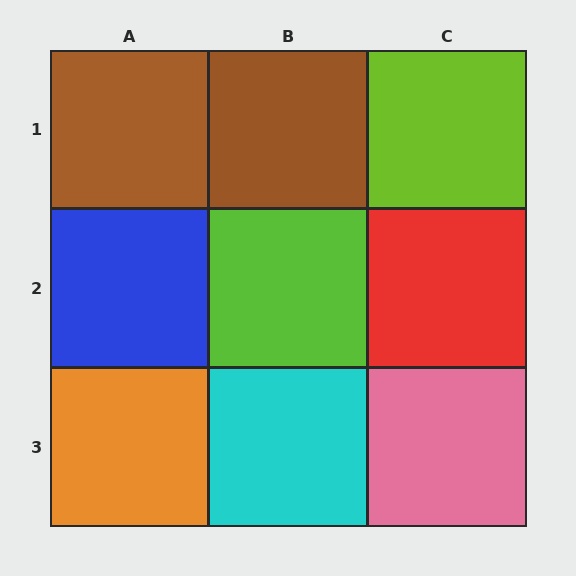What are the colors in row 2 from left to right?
Blue, lime, red.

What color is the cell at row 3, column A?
Orange.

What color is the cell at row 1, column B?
Brown.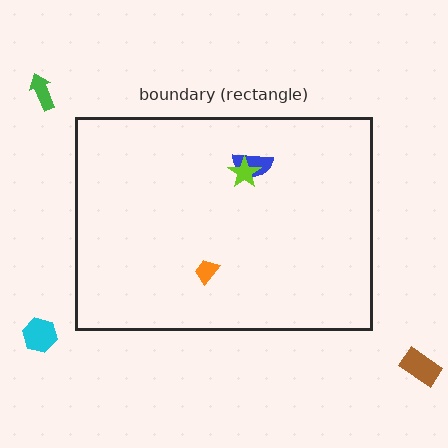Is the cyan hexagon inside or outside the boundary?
Outside.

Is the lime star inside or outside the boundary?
Inside.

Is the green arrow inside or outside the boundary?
Outside.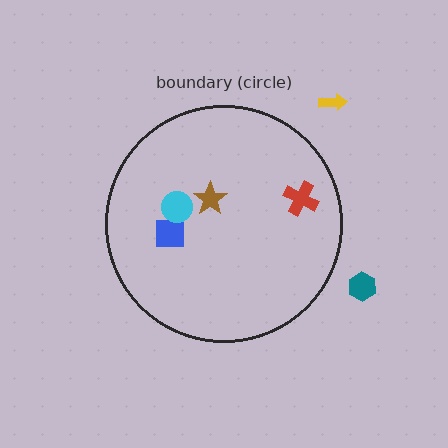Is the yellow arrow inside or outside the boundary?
Outside.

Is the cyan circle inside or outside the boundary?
Inside.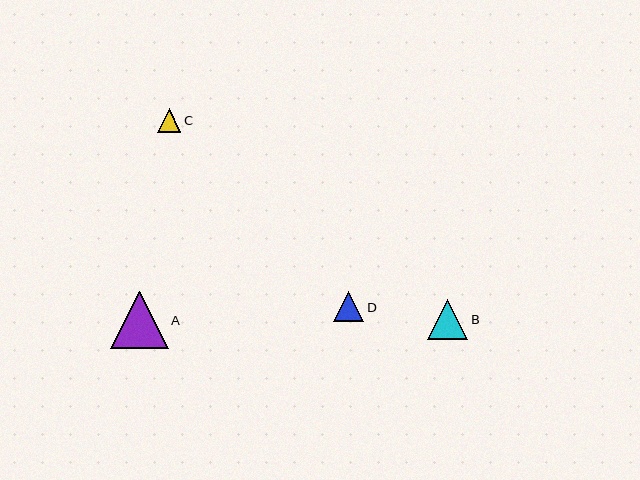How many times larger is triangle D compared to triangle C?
Triangle D is approximately 1.3 times the size of triangle C.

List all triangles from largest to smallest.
From largest to smallest: A, B, D, C.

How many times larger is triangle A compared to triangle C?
Triangle A is approximately 2.4 times the size of triangle C.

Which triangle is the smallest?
Triangle C is the smallest with a size of approximately 24 pixels.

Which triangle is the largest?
Triangle A is the largest with a size of approximately 58 pixels.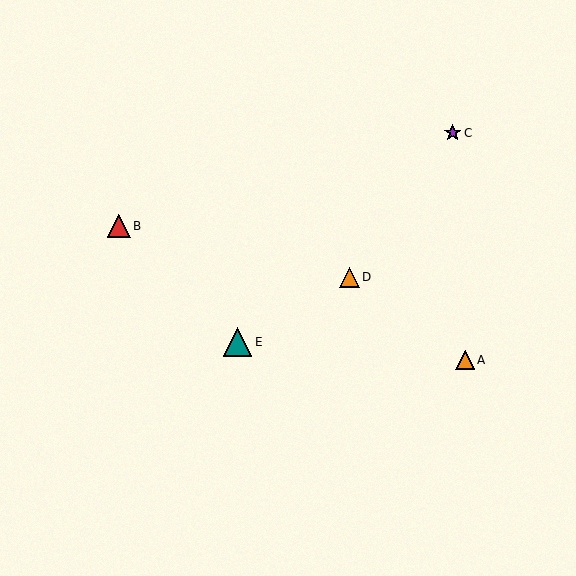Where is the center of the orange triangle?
The center of the orange triangle is at (349, 277).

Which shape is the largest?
The teal triangle (labeled E) is the largest.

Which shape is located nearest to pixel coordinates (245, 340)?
The teal triangle (labeled E) at (238, 342) is nearest to that location.